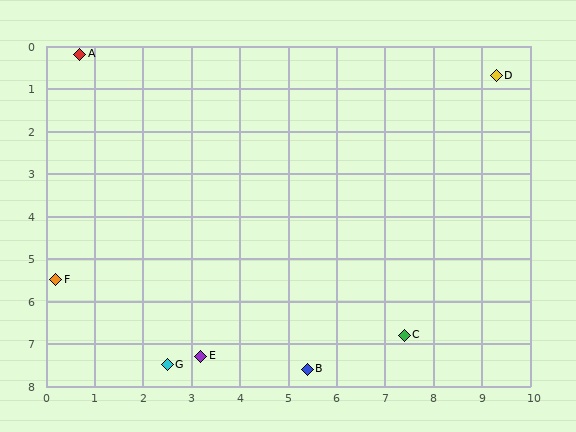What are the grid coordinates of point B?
Point B is at approximately (5.4, 7.6).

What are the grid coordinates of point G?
Point G is at approximately (2.5, 7.5).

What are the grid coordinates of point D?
Point D is at approximately (9.3, 0.7).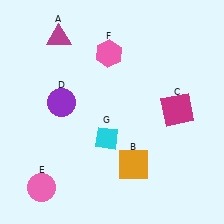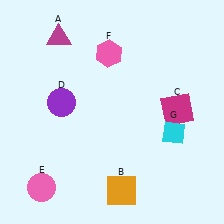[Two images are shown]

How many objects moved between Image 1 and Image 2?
2 objects moved between the two images.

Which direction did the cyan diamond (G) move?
The cyan diamond (G) moved right.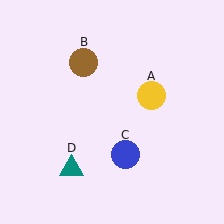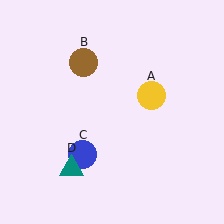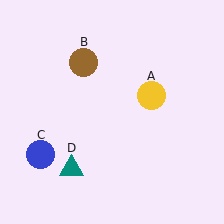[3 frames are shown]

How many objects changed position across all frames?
1 object changed position: blue circle (object C).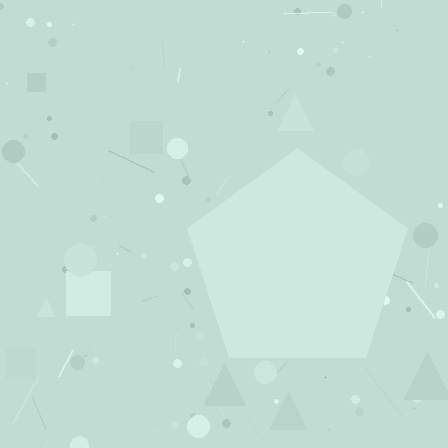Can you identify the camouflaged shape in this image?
The camouflaged shape is a pentagon.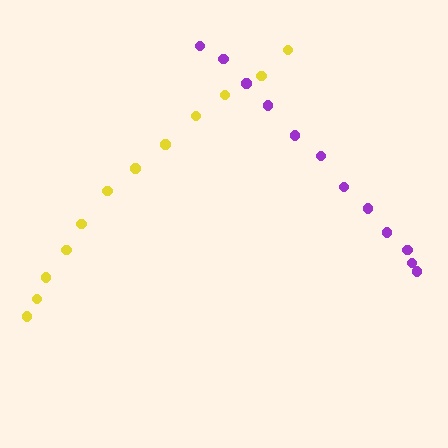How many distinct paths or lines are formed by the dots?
There are 2 distinct paths.